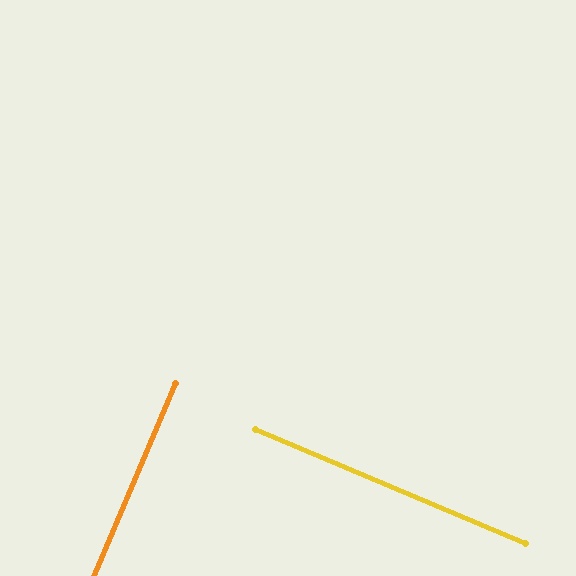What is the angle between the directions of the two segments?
Approximately 90 degrees.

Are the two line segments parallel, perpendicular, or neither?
Perpendicular — they meet at approximately 90°.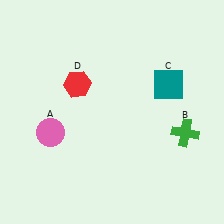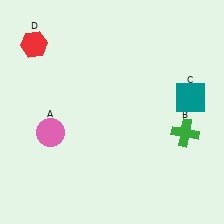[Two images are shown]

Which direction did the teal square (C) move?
The teal square (C) moved right.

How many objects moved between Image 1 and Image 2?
2 objects moved between the two images.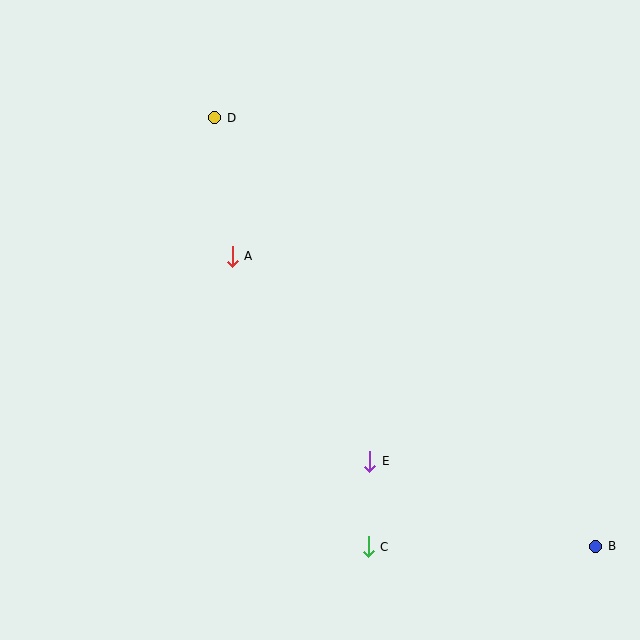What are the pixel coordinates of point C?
Point C is at (368, 547).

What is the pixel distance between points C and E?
The distance between C and E is 86 pixels.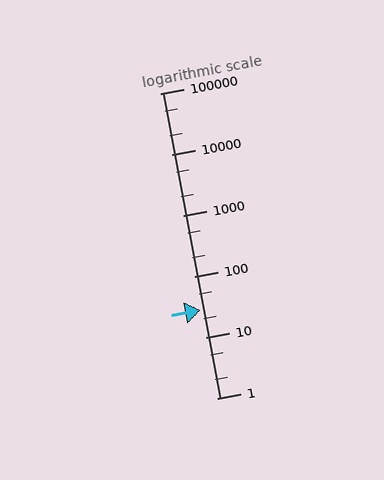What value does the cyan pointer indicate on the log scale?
The pointer indicates approximately 28.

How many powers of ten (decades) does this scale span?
The scale spans 5 decades, from 1 to 100000.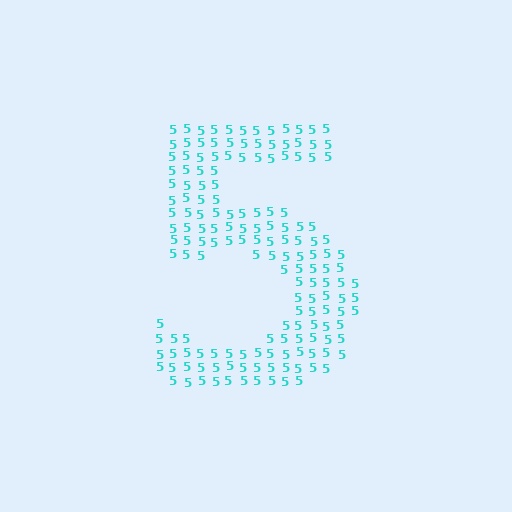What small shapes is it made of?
It is made of small digit 5's.